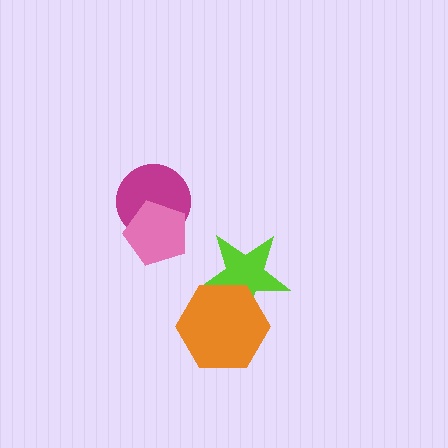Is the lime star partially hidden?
Yes, it is partially covered by another shape.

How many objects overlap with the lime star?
1 object overlaps with the lime star.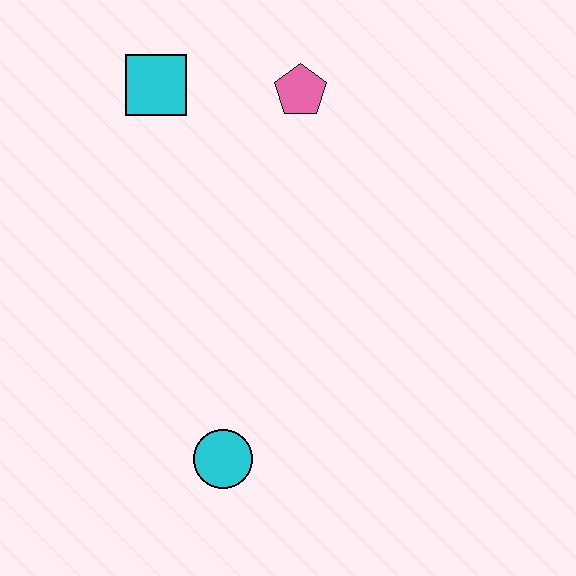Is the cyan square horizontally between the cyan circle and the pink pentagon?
No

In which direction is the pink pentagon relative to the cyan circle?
The pink pentagon is above the cyan circle.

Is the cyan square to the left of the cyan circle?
Yes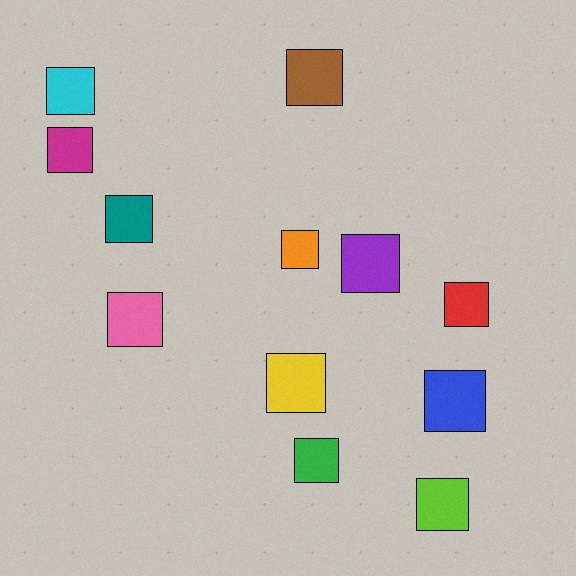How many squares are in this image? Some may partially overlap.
There are 12 squares.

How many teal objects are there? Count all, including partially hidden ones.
There is 1 teal object.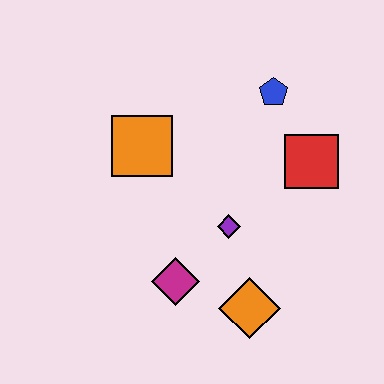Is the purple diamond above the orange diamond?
Yes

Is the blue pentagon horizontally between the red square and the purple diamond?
Yes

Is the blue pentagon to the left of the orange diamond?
No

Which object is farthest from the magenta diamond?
The blue pentagon is farthest from the magenta diamond.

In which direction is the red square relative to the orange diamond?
The red square is above the orange diamond.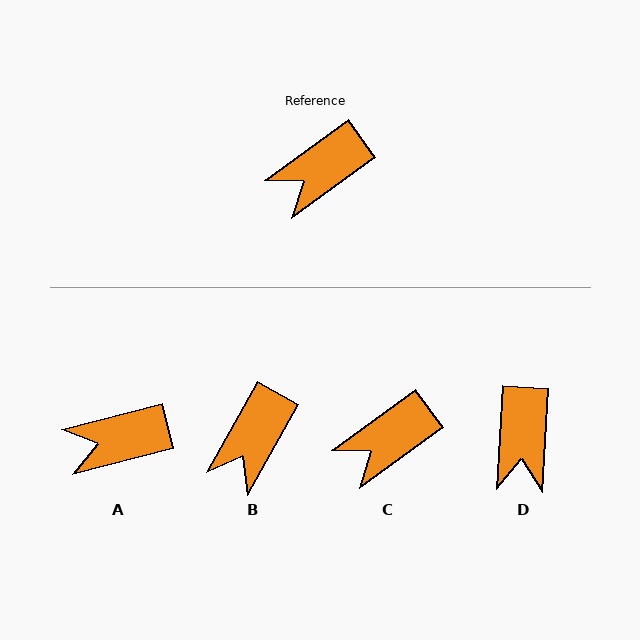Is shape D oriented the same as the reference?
No, it is off by about 51 degrees.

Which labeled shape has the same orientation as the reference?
C.